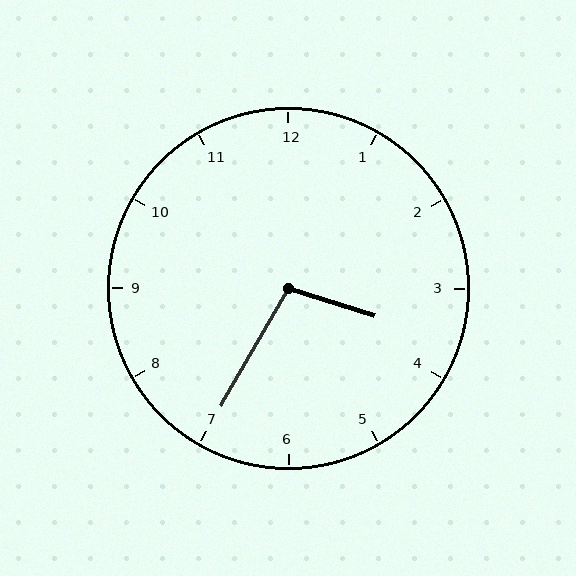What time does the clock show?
3:35.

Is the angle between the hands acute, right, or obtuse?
It is obtuse.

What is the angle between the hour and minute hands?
Approximately 102 degrees.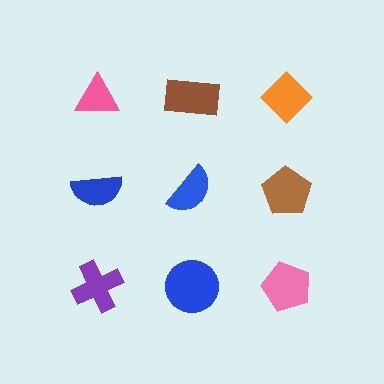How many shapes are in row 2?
3 shapes.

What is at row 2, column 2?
A blue semicircle.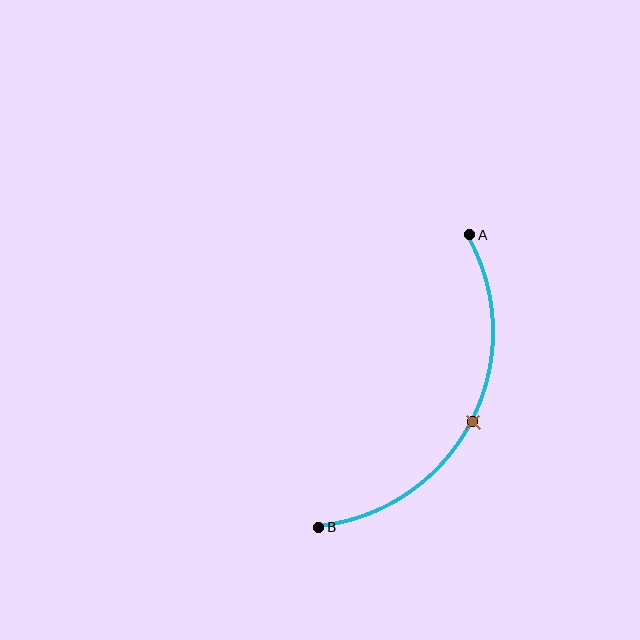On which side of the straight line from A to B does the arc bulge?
The arc bulges to the right of the straight line connecting A and B.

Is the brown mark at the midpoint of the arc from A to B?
Yes. The brown mark lies on the arc at equal arc-length from both A and B — it is the arc midpoint.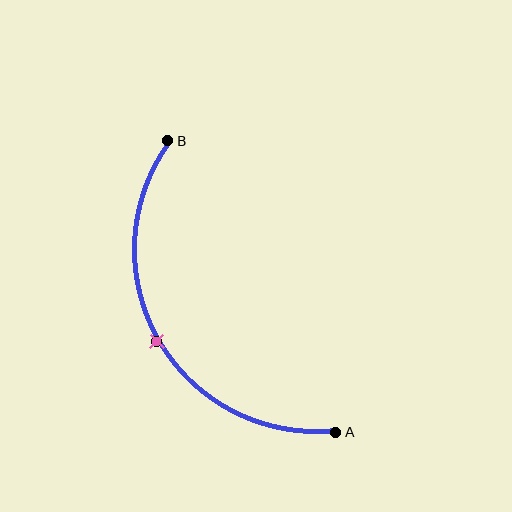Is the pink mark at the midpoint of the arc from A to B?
Yes. The pink mark lies on the arc at equal arc-length from both A and B — it is the arc midpoint.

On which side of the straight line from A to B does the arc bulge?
The arc bulges to the left of the straight line connecting A and B.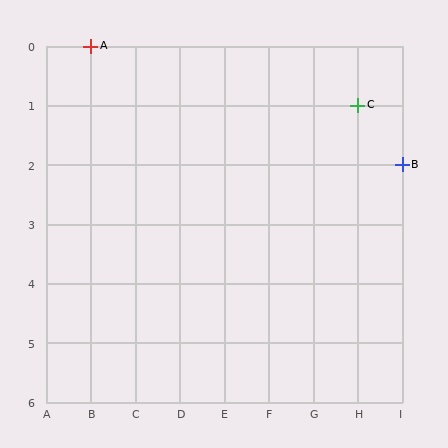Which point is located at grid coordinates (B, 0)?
Point A is at (B, 0).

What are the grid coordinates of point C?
Point C is at grid coordinates (H, 1).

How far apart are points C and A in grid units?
Points C and A are 6 columns and 1 row apart (about 6.1 grid units diagonally).